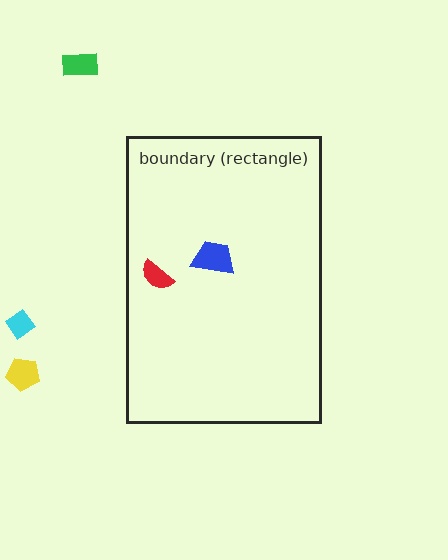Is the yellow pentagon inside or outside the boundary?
Outside.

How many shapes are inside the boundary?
2 inside, 3 outside.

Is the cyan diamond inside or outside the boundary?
Outside.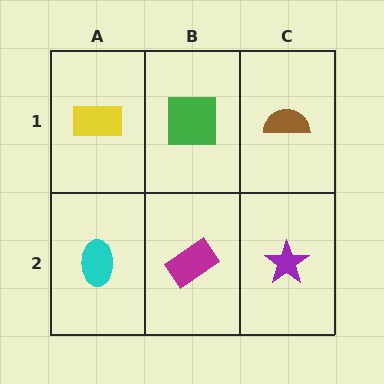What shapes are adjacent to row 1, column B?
A magenta rectangle (row 2, column B), a yellow rectangle (row 1, column A), a brown semicircle (row 1, column C).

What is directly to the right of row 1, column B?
A brown semicircle.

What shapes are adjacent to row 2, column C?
A brown semicircle (row 1, column C), a magenta rectangle (row 2, column B).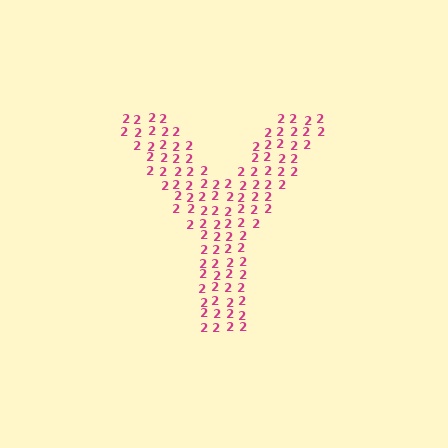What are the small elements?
The small elements are digit 2's.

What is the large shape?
The large shape is the letter Y.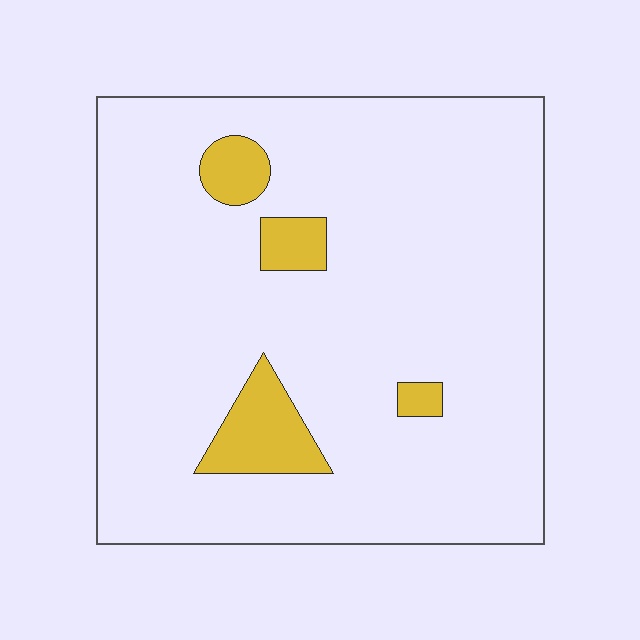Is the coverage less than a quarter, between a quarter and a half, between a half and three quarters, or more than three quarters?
Less than a quarter.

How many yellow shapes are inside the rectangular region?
4.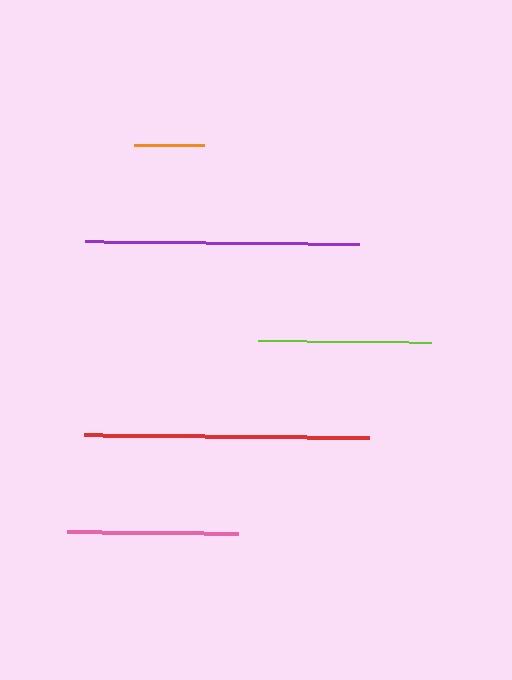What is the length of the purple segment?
The purple segment is approximately 274 pixels long.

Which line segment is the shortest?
The orange line is the shortest at approximately 70 pixels.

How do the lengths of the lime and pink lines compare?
The lime and pink lines are approximately the same length.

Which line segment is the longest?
The red line is the longest at approximately 285 pixels.